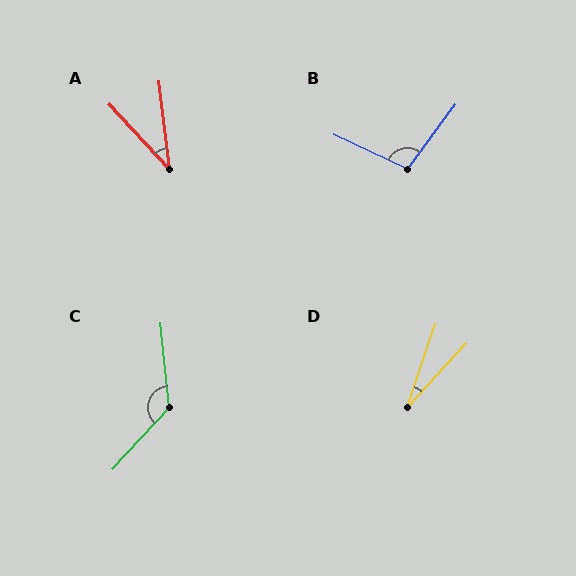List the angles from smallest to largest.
D (24°), A (36°), B (101°), C (132°).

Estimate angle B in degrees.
Approximately 101 degrees.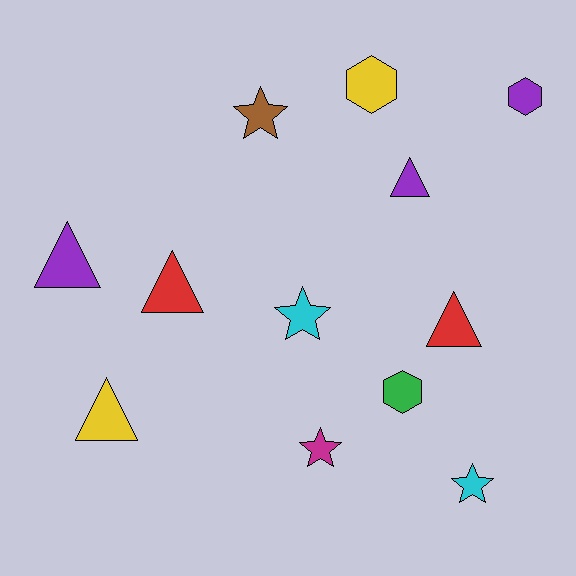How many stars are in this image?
There are 4 stars.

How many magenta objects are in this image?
There is 1 magenta object.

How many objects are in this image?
There are 12 objects.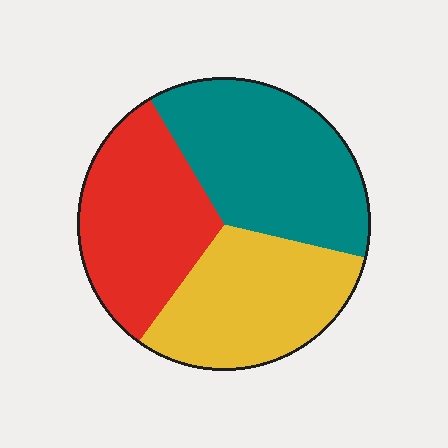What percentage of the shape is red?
Red takes up between a quarter and a half of the shape.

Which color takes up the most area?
Teal, at roughly 35%.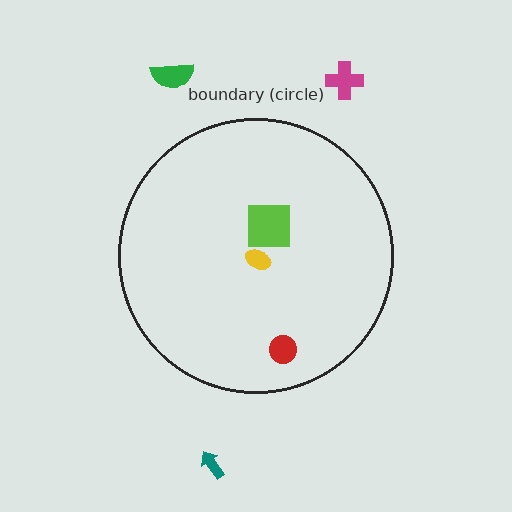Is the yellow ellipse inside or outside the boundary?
Inside.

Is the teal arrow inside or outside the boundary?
Outside.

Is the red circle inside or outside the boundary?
Inside.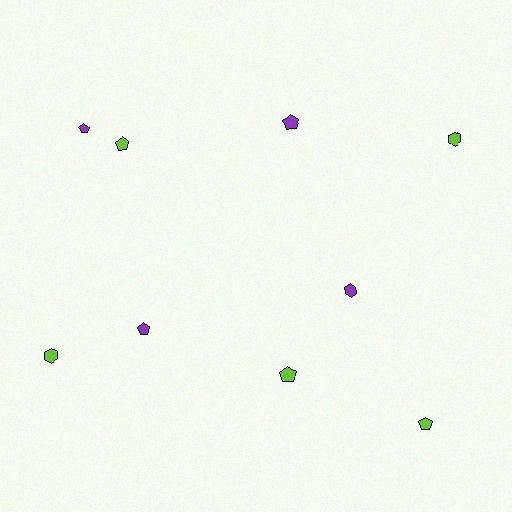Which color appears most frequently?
Lime, with 5 objects.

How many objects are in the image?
There are 9 objects.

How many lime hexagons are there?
There are 2 lime hexagons.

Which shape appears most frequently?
Pentagon, with 6 objects.